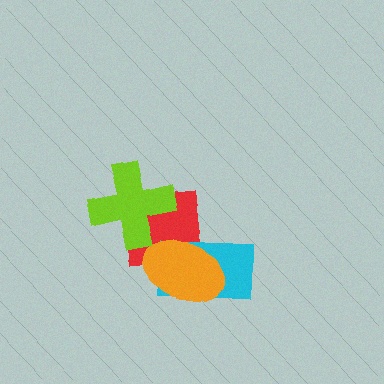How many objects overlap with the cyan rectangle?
2 objects overlap with the cyan rectangle.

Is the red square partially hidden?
Yes, it is partially covered by another shape.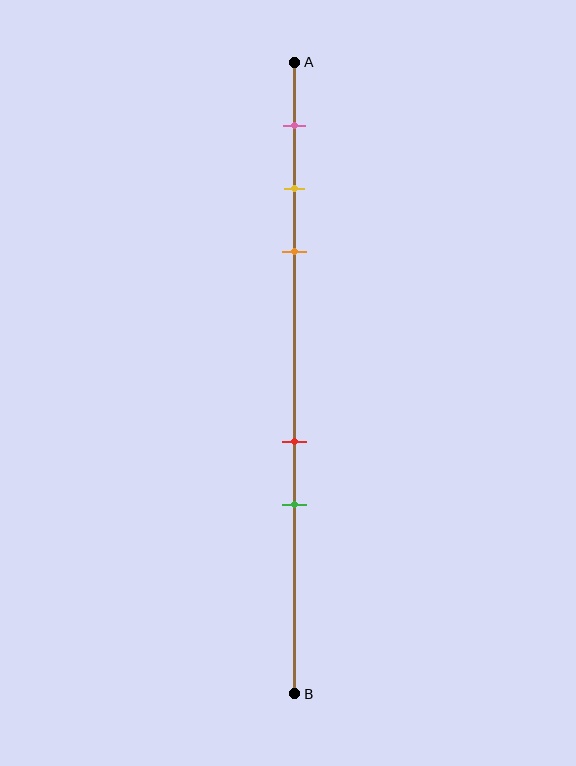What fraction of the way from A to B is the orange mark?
The orange mark is approximately 30% (0.3) of the way from A to B.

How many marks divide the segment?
There are 5 marks dividing the segment.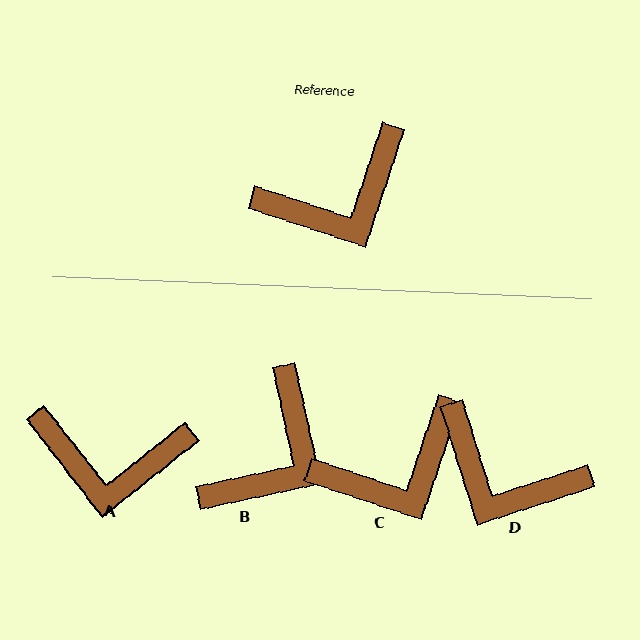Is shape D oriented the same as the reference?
No, it is off by about 54 degrees.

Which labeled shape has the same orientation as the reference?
C.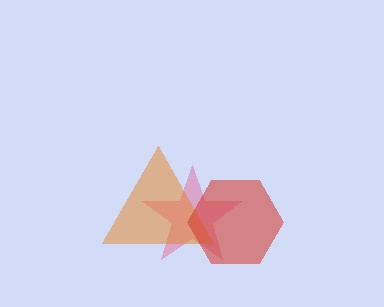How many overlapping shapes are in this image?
There are 3 overlapping shapes in the image.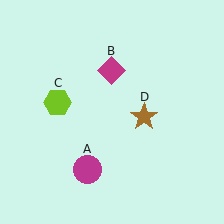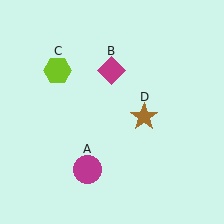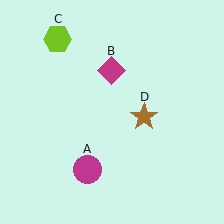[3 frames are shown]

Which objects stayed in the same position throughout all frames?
Magenta circle (object A) and magenta diamond (object B) and brown star (object D) remained stationary.